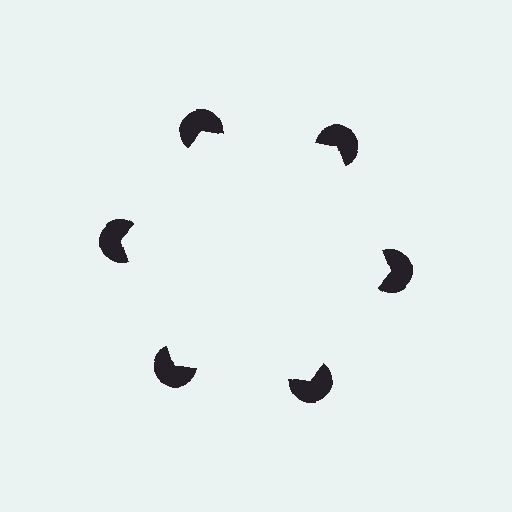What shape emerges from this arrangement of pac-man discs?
An illusory hexagon — its edges are inferred from the aligned wedge cuts in the pac-man discs, not physically drawn.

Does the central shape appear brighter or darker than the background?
It typically appears slightly brighter than the background, even though no actual brightness change is drawn.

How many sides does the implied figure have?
6 sides.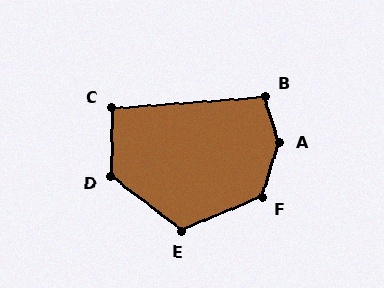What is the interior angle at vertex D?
Approximately 126 degrees (obtuse).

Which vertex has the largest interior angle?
A, at approximately 145 degrees.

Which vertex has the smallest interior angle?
C, at approximately 96 degrees.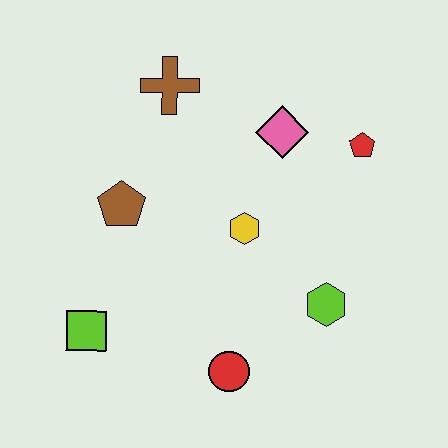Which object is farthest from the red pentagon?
The lime square is farthest from the red pentagon.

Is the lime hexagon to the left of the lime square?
No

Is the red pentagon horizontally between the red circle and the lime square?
No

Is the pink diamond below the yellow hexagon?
No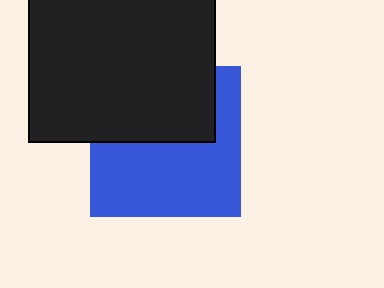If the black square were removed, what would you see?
You would see the complete blue square.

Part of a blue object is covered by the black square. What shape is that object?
It is a square.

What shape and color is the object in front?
The object in front is a black square.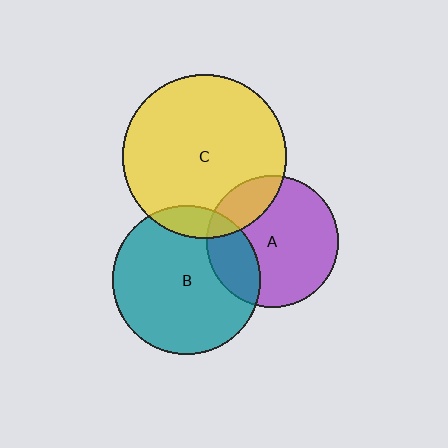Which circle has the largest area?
Circle C (yellow).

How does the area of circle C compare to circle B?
Approximately 1.2 times.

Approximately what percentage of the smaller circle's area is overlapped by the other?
Approximately 10%.